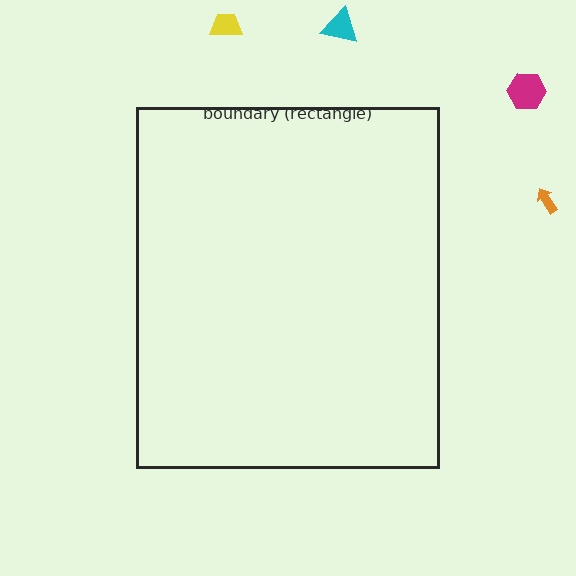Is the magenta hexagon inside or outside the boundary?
Outside.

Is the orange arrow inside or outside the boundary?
Outside.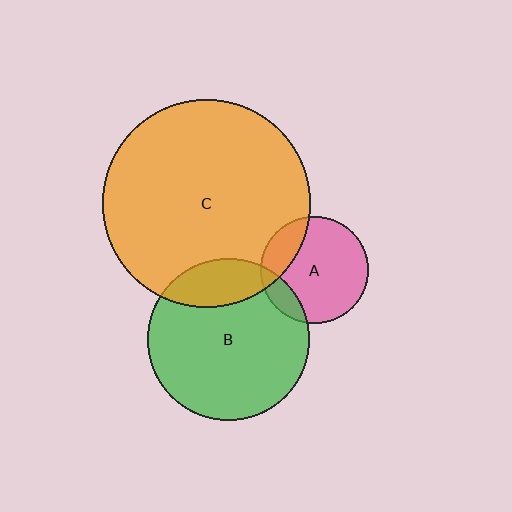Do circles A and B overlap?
Yes.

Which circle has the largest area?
Circle C (orange).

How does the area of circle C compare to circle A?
Approximately 3.8 times.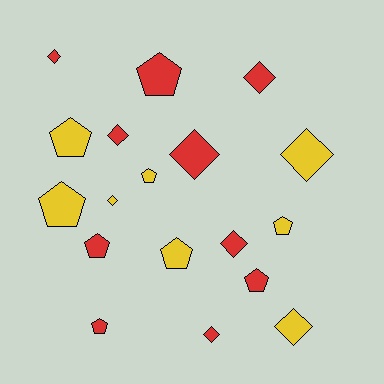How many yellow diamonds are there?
There are 3 yellow diamonds.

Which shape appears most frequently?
Diamond, with 9 objects.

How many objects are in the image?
There are 18 objects.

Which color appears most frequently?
Red, with 10 objects.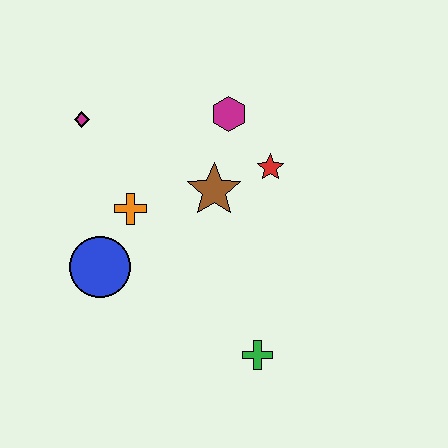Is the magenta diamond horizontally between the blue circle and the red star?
No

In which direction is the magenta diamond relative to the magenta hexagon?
The magenta diamond is to the left of the magenta hexagon.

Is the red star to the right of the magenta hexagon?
Yes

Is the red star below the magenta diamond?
Yes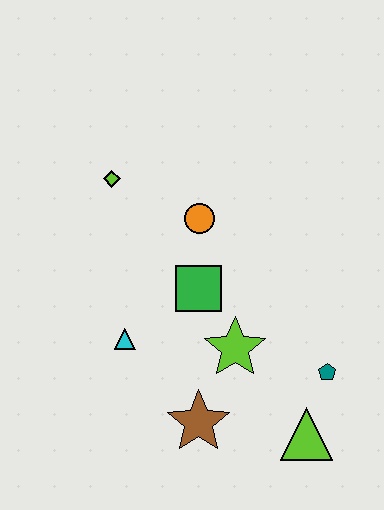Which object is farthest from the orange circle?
The lime triangle is farthest from the orange circle.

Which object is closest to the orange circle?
The green square is closest to the orange circle.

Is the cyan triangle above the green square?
No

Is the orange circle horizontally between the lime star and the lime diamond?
Yes